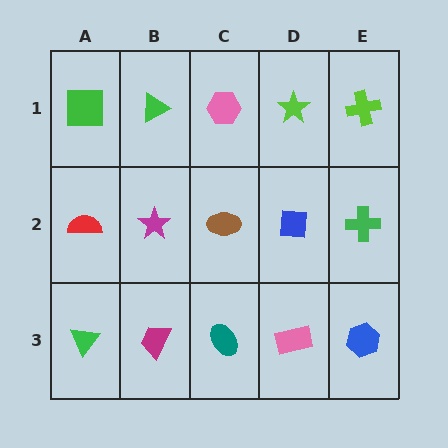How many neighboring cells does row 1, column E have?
2.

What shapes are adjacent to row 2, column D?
A lime star (row 1, column D), a pink rectangle (row 3, column D), a brown ellipse (row 2, column C), a green cross (row 2, column E).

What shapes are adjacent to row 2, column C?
A pink hexagon (row 1, column C), a teal ellipse (row 3, column C), a magenta star (row 2, column B), a blue square (row 2, column D).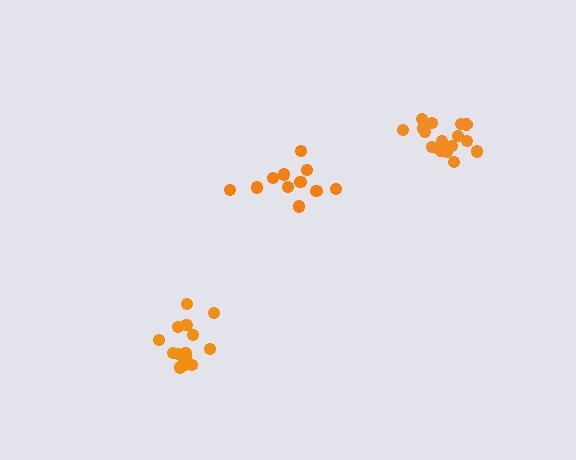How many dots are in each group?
Group 1: 16 dots, Group 2: 15 dots, Group 3: 11 dots (42 total).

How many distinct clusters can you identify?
There are 3 distinct clusters.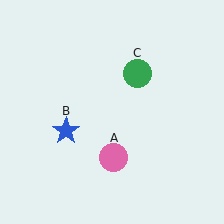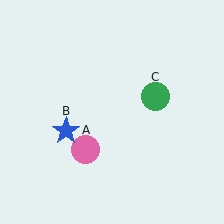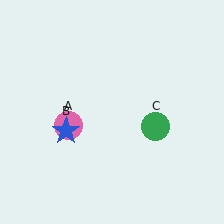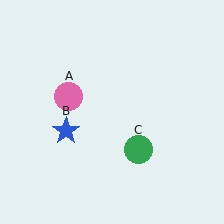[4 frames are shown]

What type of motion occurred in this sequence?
The pink circle (object A), green circle (object C) rotated clockwise around the center of the scene.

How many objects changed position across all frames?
2 objects changed position: pink circle (object A), green circle (object C).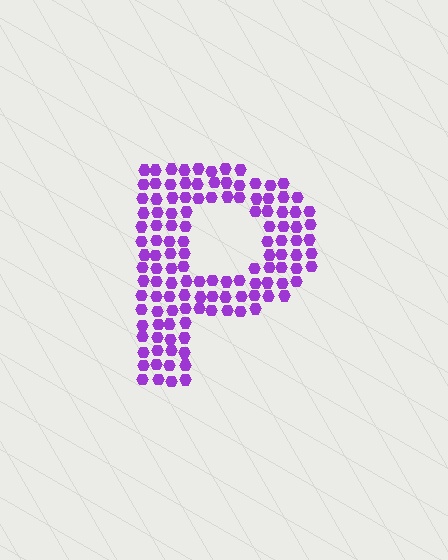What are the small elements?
The small elements are hexagons.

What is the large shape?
The large shape is the letter P.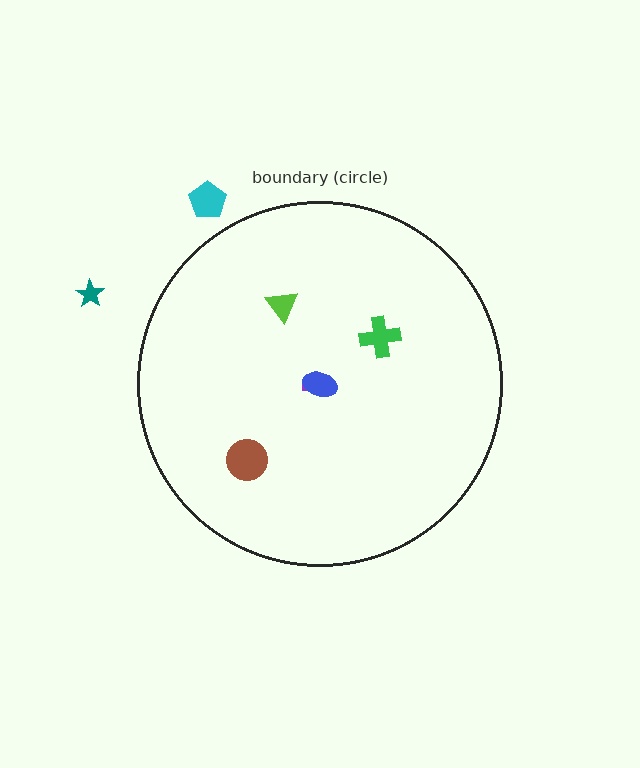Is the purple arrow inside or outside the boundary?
Inside.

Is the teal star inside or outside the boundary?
Outside.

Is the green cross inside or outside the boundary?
Inside.